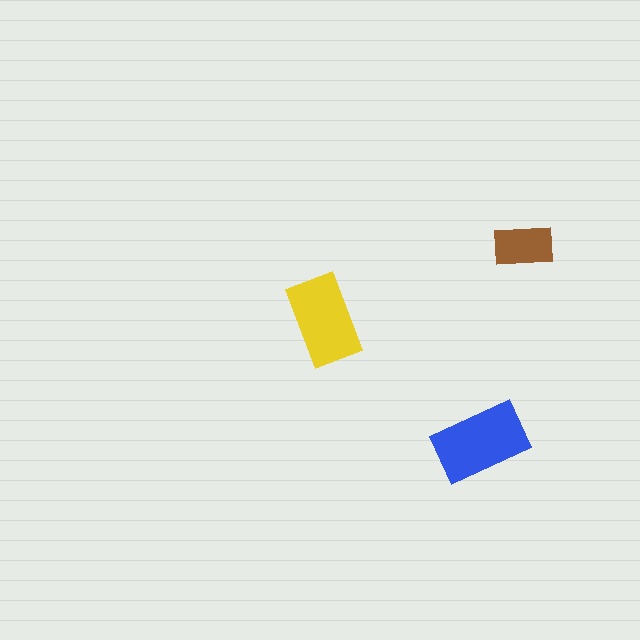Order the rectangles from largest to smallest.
the blue one, the yellow one, the brown one.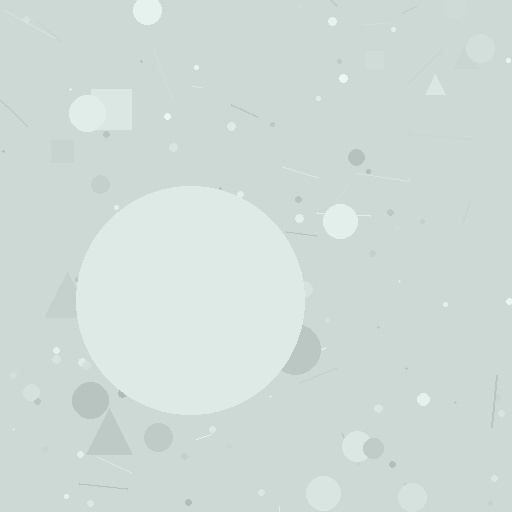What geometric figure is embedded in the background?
A circle is embedded in the background.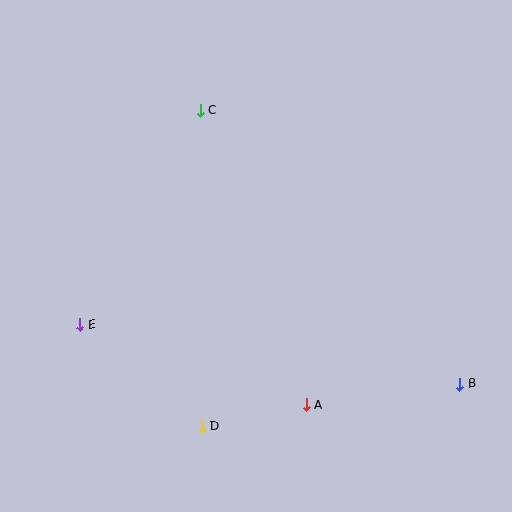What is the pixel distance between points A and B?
The distance between A and B is 154 pixels.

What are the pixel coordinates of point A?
Point A is at (306, 405).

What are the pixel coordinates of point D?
Point D is at (202, 426).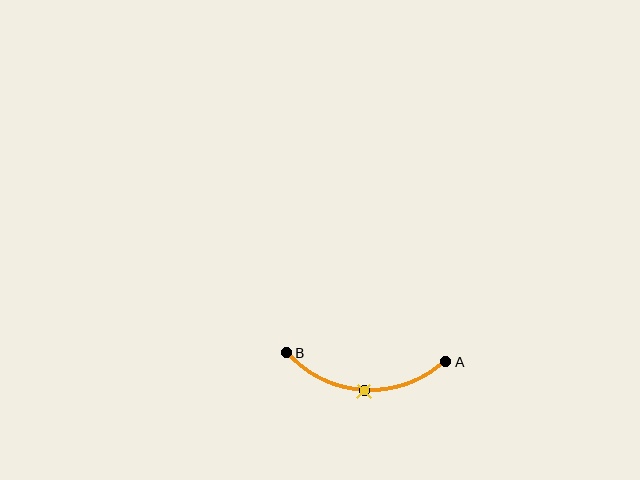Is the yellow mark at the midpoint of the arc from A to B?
Yes. The yellow mark lies on the arc at equal arc-length from both A and B — it is the arc midpoint.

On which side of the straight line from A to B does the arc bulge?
The arc bulges below the straight line connecting A and B.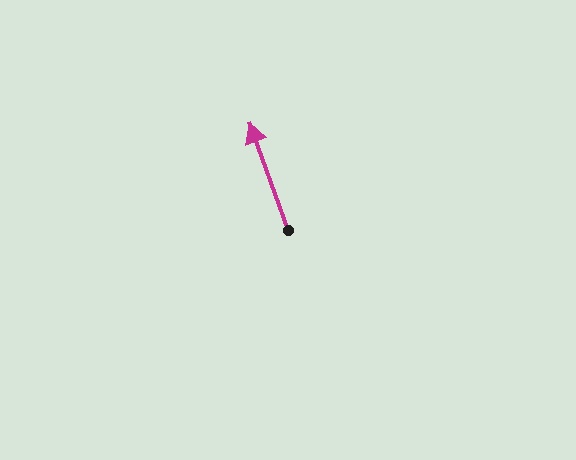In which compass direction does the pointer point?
North.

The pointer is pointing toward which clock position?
Roughly 11 o'clock.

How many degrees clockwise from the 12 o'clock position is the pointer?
Approximately 340 degrees.